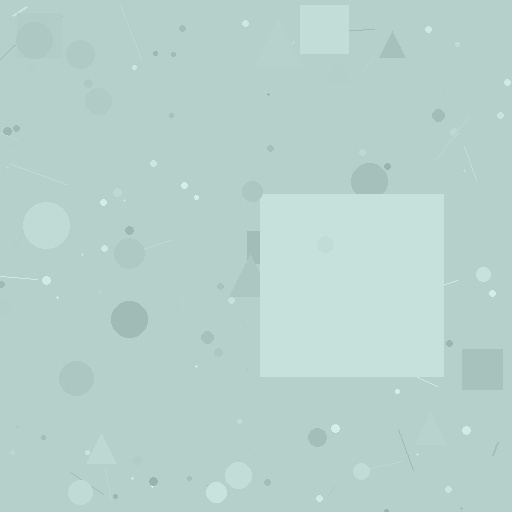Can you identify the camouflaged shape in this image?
The camouflaged shape is a square.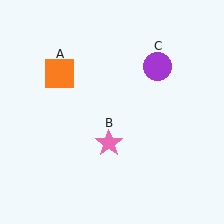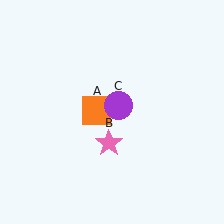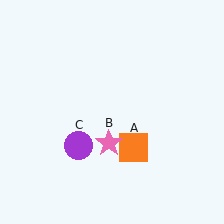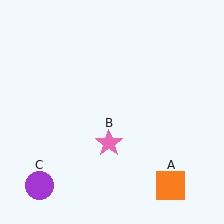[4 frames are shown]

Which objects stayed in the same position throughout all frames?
Pink star (object B) remained stationary.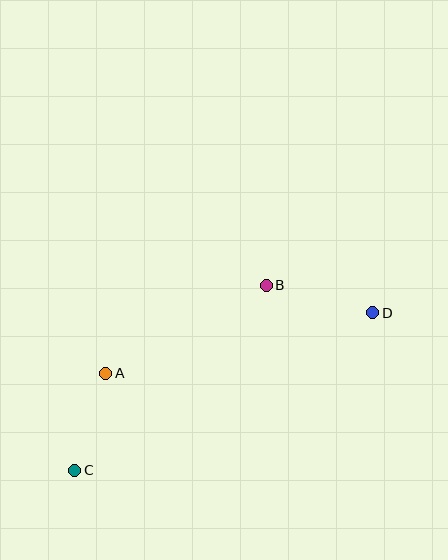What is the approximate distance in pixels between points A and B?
The distance between A and B is approximately 183 pixels.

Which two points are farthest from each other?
Points C and D are farthest from each other.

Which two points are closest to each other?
Points A and C are closest to each other.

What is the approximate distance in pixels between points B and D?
The distance between B and D is approximately 110 pixels.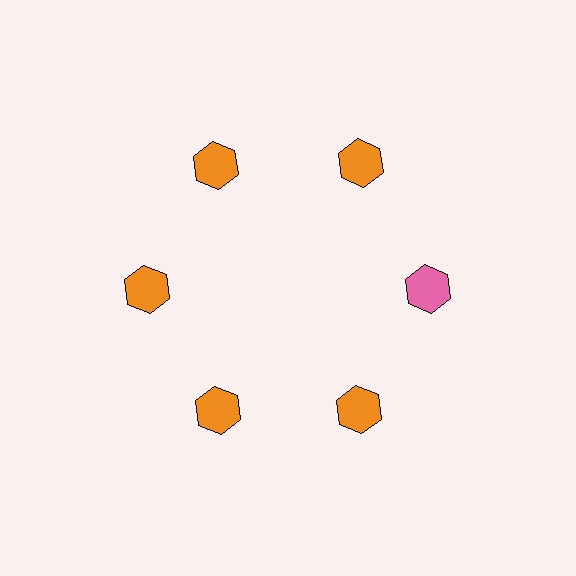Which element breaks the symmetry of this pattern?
The pink hexagon at roughly the 3 o'clock position breaks the symmetry. All other shapes are orange hexagons.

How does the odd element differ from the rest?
It has a different color: pink instead of orange.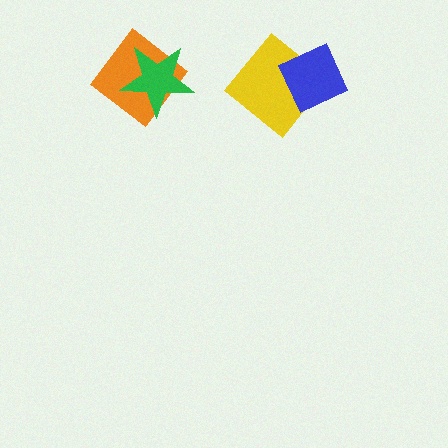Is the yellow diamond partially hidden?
Yes, it is partially covered by another shape.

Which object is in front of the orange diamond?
The green star is in front of the orange diamond.